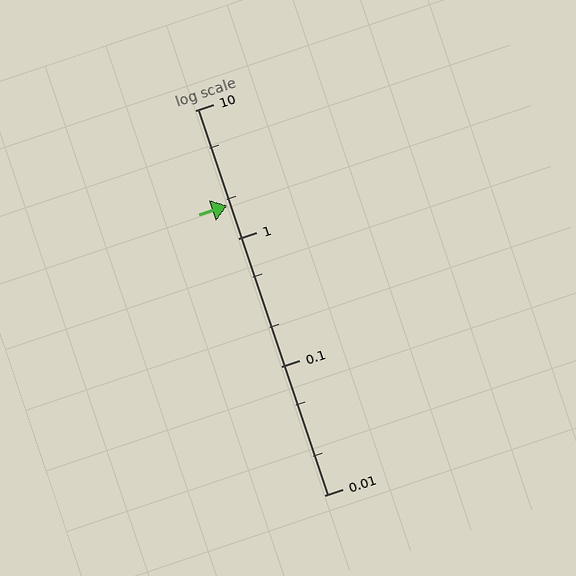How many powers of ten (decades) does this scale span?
The scale spans 3 decades, from 0.01 to 10.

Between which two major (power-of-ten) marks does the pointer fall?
The pointer is between 1 and 10.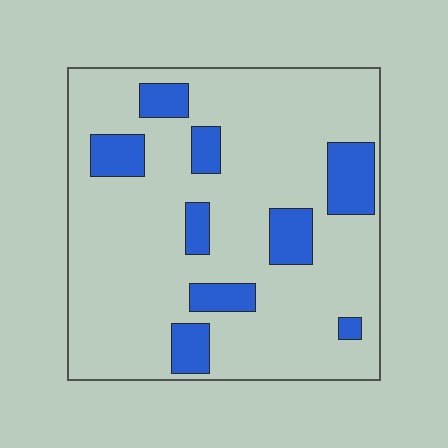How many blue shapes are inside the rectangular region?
9.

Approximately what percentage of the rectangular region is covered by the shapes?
Approximately 20%.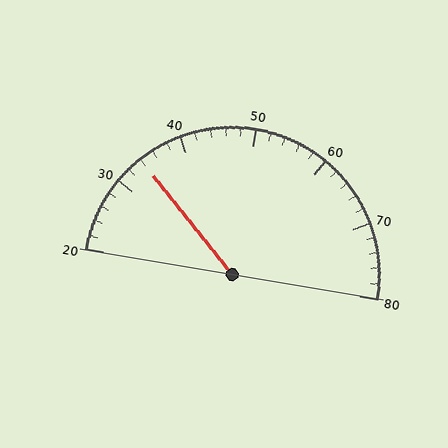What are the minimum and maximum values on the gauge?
The gauge ranges from 20 to 80.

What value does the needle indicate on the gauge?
The needle indicates approximately 34.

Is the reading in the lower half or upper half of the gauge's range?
The reading is in the lower half of the range (20 to 80).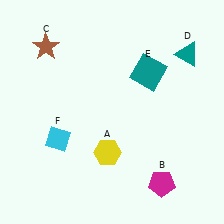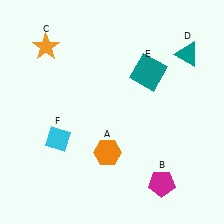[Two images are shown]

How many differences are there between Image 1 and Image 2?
There are 2 differences between the two images.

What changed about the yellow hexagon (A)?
In Image 1, A is yellow. In Image 2, it changed to orange.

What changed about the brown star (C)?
In Image 1, C is brown. In Image 2, it changed to orange.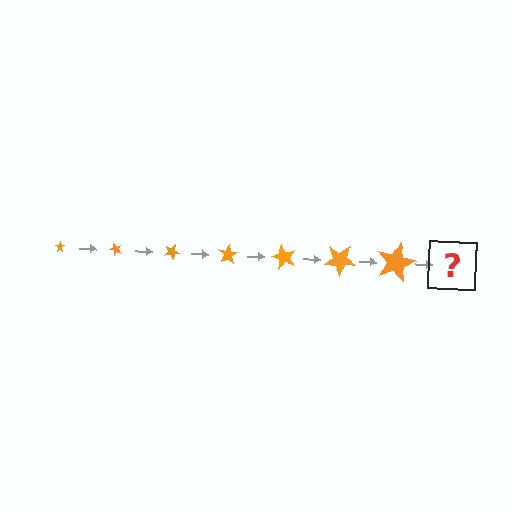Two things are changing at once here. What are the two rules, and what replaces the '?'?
The two rules are that the star grows larger each step and it rotates 50 degrees each step. The '?' should be a star, larger than the previous one and rotated 350 degrees from the start.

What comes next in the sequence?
The next element should be a star, larger than the previous one and rotated 350 degrees from the start.